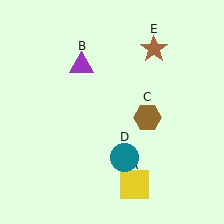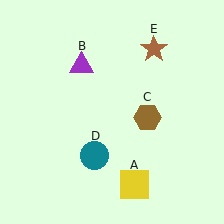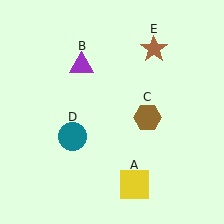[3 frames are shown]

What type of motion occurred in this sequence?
The teal circle (object D) rotated clockwise around the center of the scene.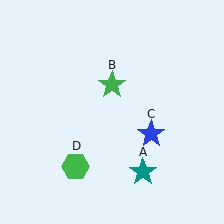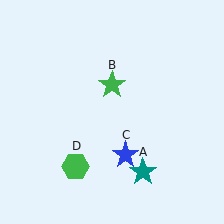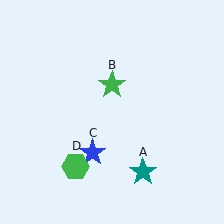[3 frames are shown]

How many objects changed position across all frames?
1 object changed position: blue star (object C).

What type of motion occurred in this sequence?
The blue star (object C) rotated clockwise around the center of the scene.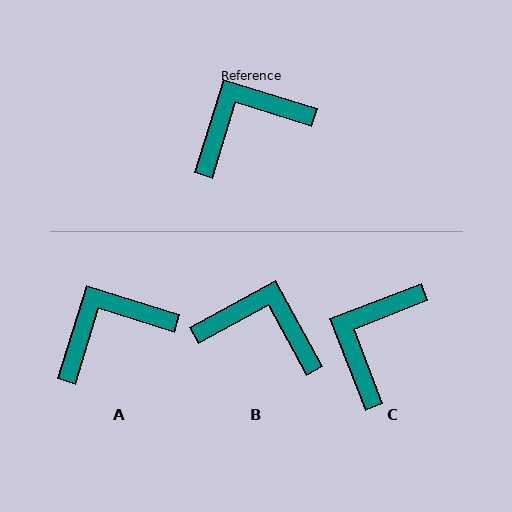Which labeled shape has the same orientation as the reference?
A.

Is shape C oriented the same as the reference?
No, it is off by about 38 degrees.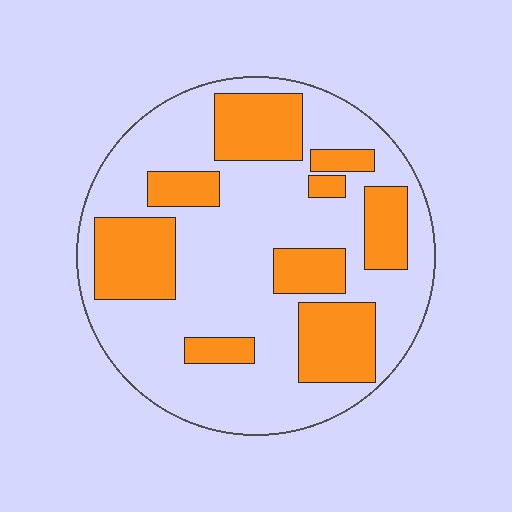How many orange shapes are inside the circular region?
9.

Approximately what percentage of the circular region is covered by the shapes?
Approximately 35%.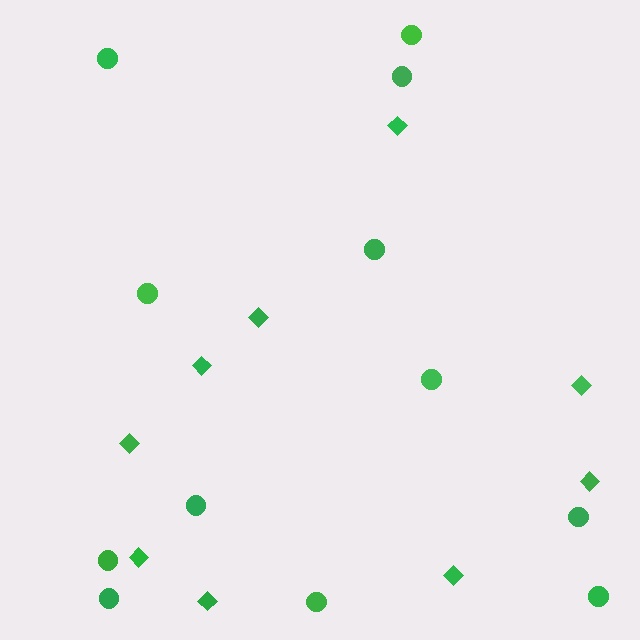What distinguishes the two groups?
There are 2 groups: one group of circles (12) and one group of diamonds (9).